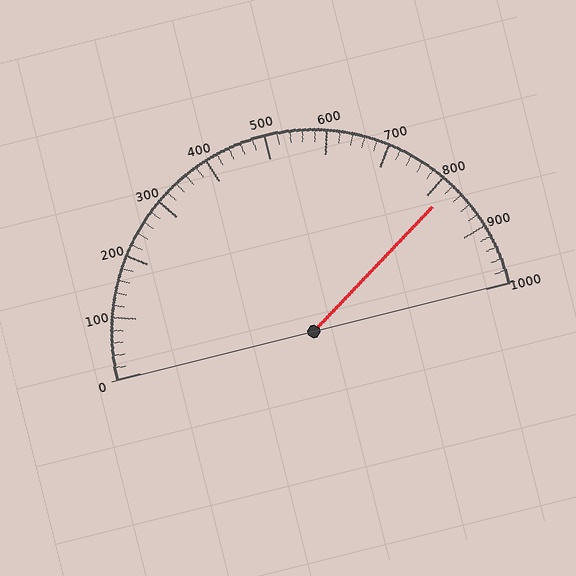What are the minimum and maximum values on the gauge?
The gauge ranges from 0 to 1000.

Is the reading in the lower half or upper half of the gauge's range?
The reading is in the upper half of the range (0 to 1000).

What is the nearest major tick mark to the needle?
The nearest major tick mark is 800.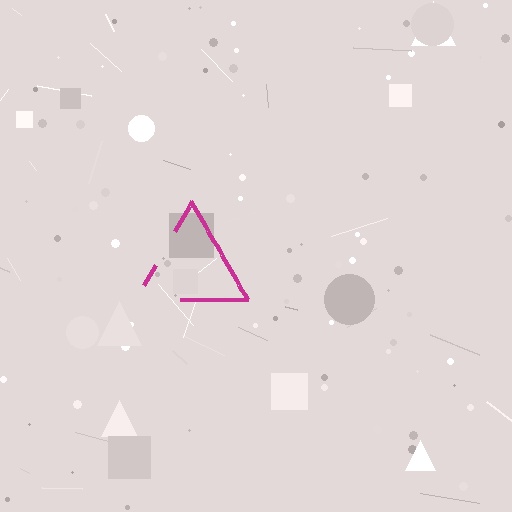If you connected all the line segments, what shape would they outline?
They would outline a triangle.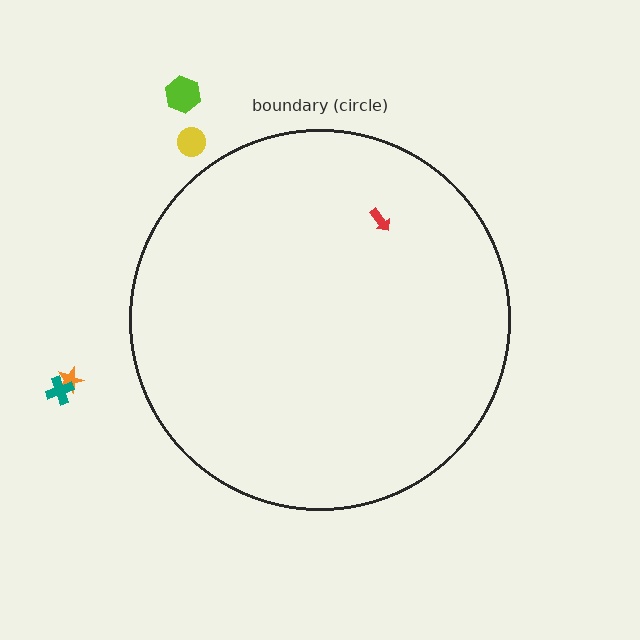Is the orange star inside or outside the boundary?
Outside.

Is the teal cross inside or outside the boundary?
Outside.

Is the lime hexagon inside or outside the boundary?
Outside.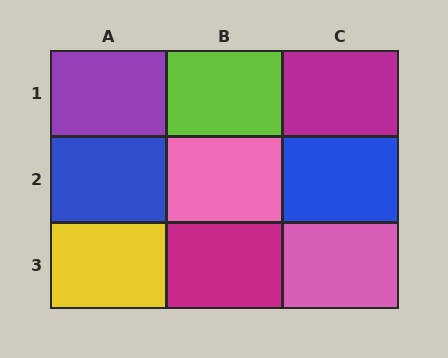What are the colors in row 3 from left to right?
Yellow, magenta, pink.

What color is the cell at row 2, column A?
Blue.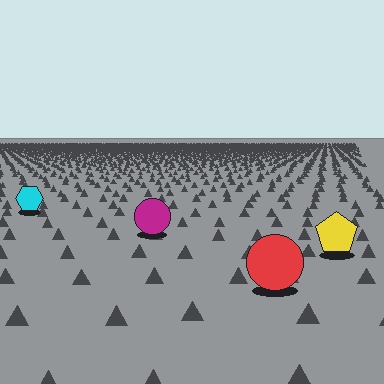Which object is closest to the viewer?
The red circle is closest. The texture marks near it are larger and more spread out.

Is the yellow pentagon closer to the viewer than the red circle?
No. The red circle is closer — you can tell from the texture gradient: the ground texture is coarser near it.